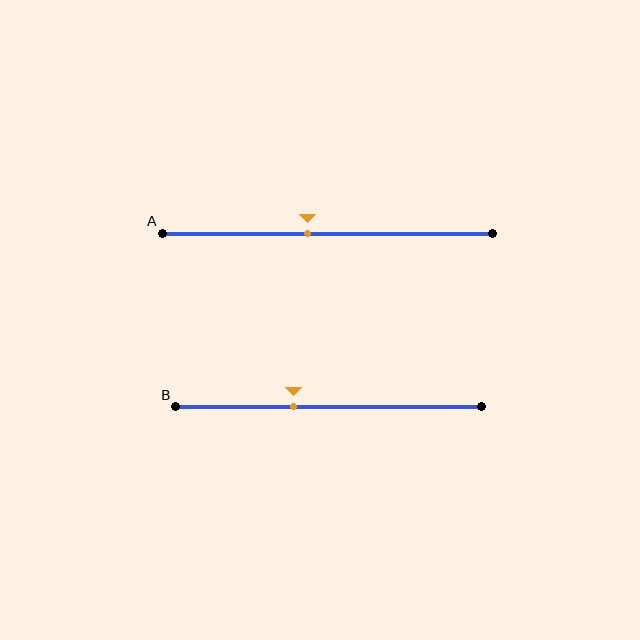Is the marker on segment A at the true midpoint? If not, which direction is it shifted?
No, the marker on segment A is shifted to the left by about 6% of the segment length.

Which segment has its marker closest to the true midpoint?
Segment A has its marker closest to the true midpoint.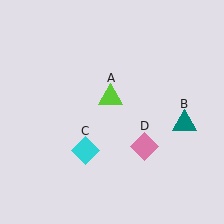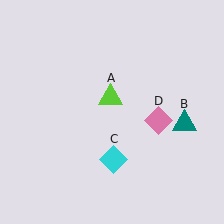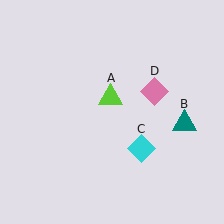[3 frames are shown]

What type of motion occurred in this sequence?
The cyan diamond (object C), pink diamond (object D) rotated counterclockwise around the center of the scene.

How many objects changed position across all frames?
2 objects changed position: cyan diamond (object C), pink diamond (object D).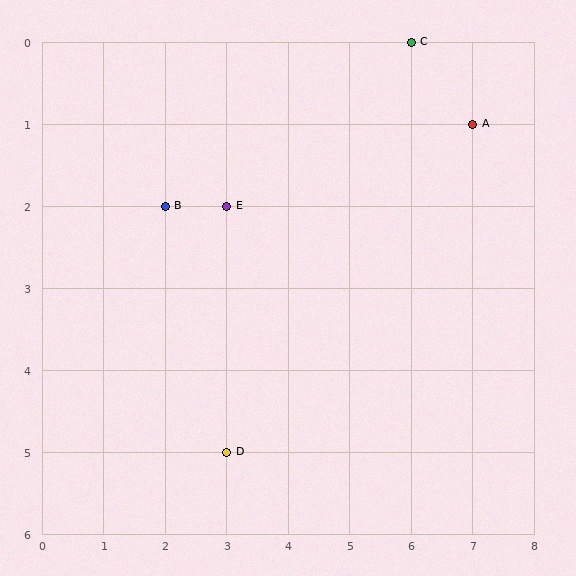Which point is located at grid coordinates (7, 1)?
Point A is at (7, 1).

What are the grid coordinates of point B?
Point B is at grid coordinates (2, 2).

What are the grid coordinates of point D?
Point D is at grid coordinates (3, 5).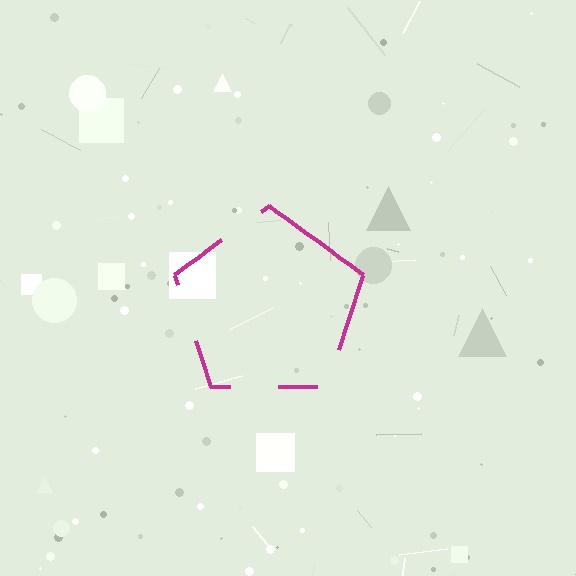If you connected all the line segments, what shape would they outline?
They would outline a pentagon.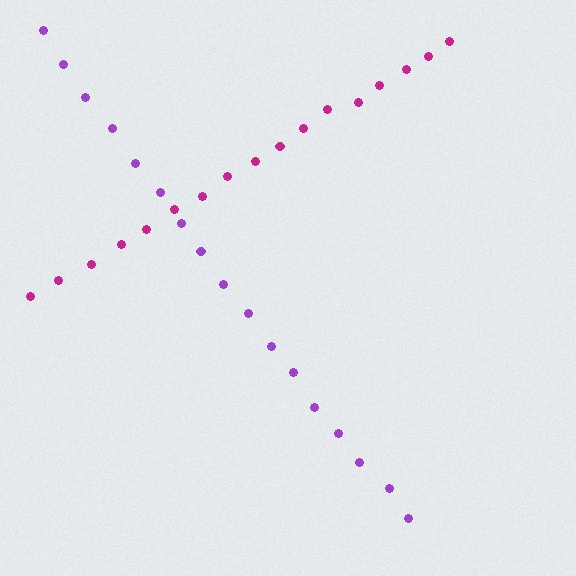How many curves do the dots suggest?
There are 2 distinct paths.